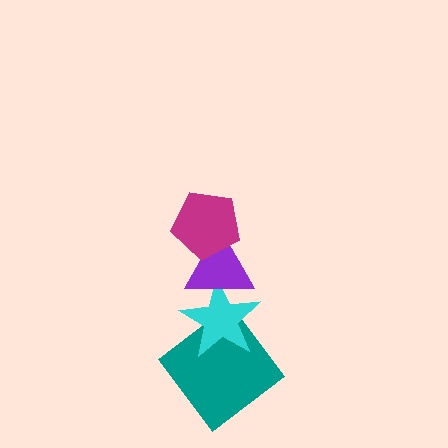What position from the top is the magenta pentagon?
The magenta pentagon is 1st from the top.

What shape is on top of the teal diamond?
The cyan star is on top of the teal diamond.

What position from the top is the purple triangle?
The purple triangle is 2nd from the top.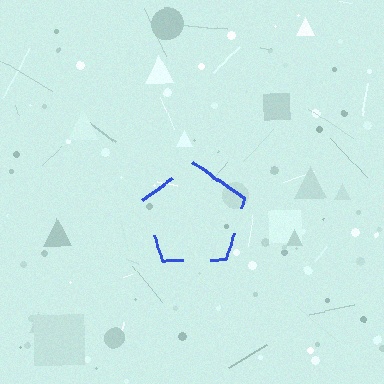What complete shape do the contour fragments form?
The contour fragments form a pentagon.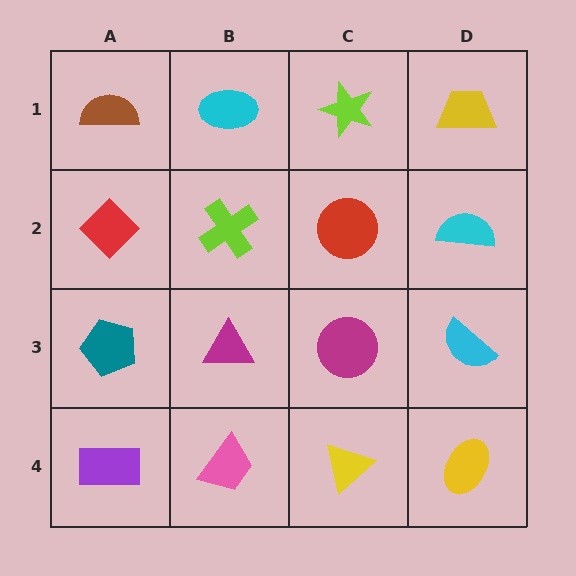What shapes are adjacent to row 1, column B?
A lime cross (row 2, column B), a brown semicircle (row 1, column A), a lime star (row 1, column C).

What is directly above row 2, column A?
A brown semicircle.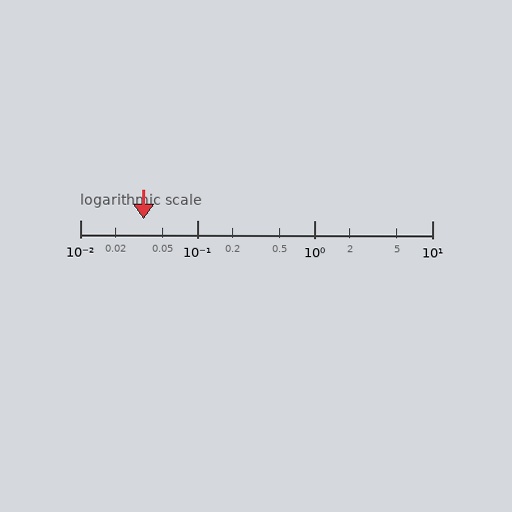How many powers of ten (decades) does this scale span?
The scale spans 3 decades, from 0.01 to 10.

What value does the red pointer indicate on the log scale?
The pointer indicates approximately 0.035.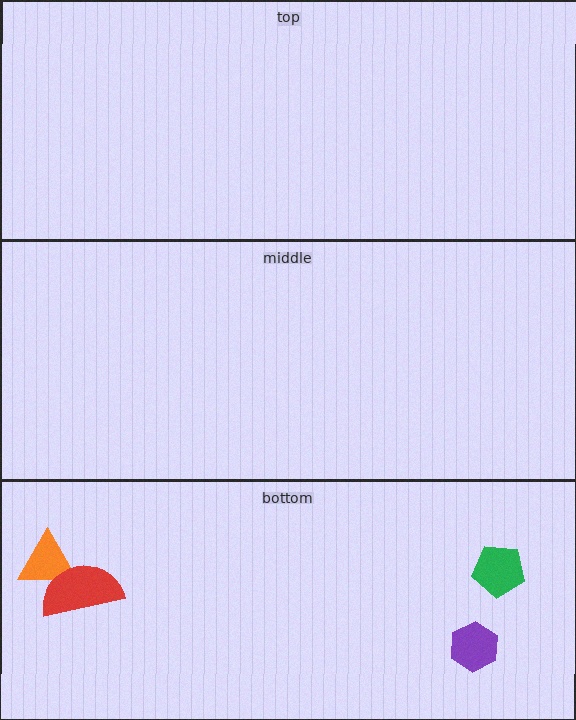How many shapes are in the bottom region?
4.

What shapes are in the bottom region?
The orange triangle, the green pentagon, the red semicircle, the purple hexagon.